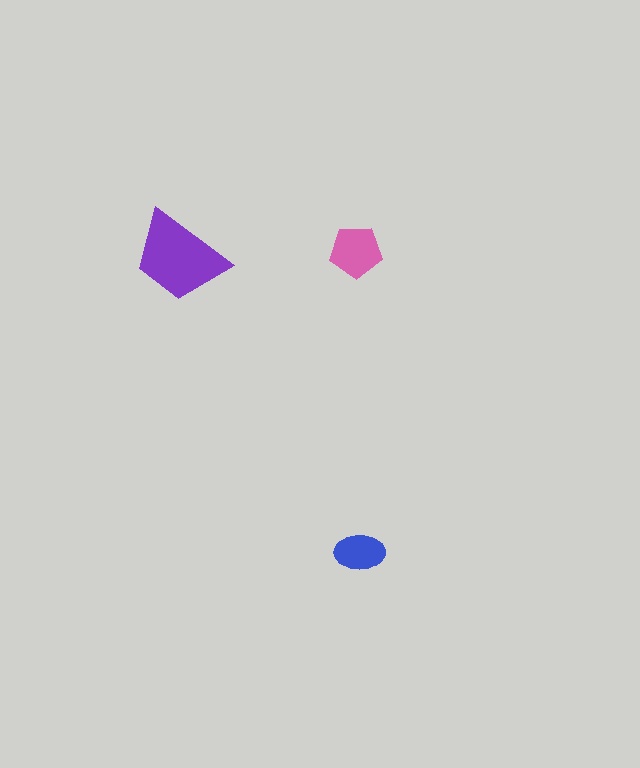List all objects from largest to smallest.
The purple trapezoid, the pink pentagon, the blue ellipse.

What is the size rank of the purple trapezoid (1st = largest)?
1st.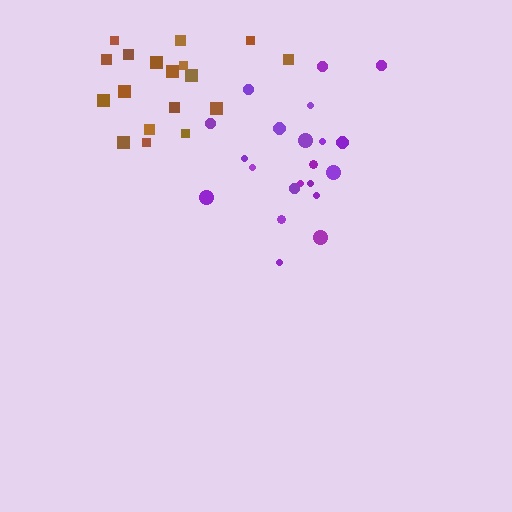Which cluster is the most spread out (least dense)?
Purple.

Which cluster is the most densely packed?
Brown.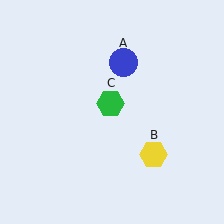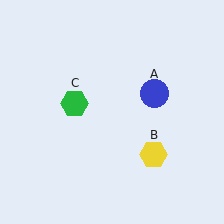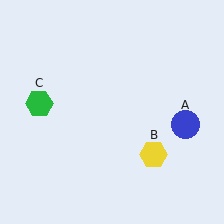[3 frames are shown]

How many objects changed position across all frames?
2 objects changed position: blue circle (object A), green hexagon (object C).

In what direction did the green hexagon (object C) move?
The green hexagon (object C) moved left.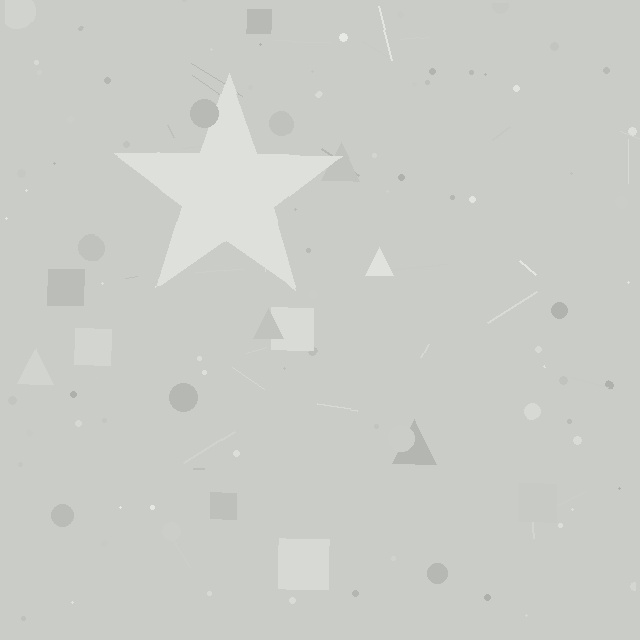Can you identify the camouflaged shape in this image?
The camouflaged shape is a star.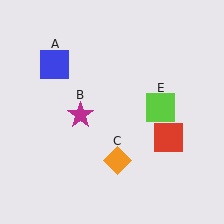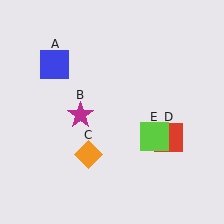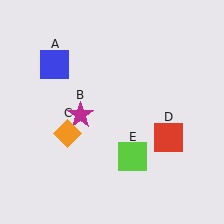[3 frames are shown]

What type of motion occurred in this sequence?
The orange diamond (object C), lime square (object E) rotated clockwise around the center of the scene.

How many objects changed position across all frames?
2 objects changed position: orange diamond (object C), lime square (object E).